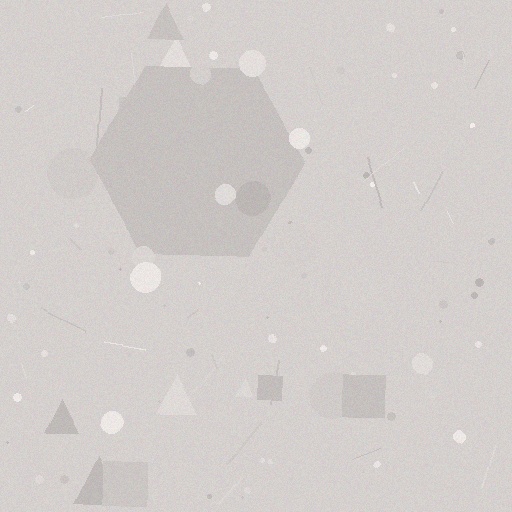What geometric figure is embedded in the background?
A hexagon is embedded in the background.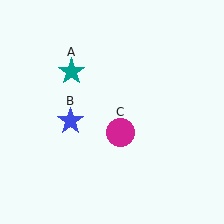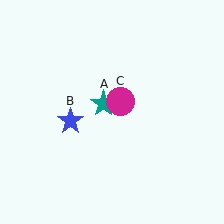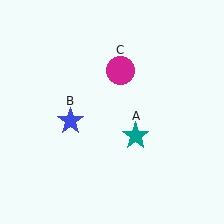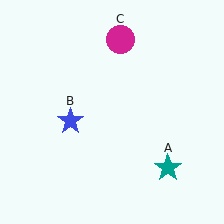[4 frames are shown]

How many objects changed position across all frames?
2 objects changed position: teal star (object A), magenta circle (object C).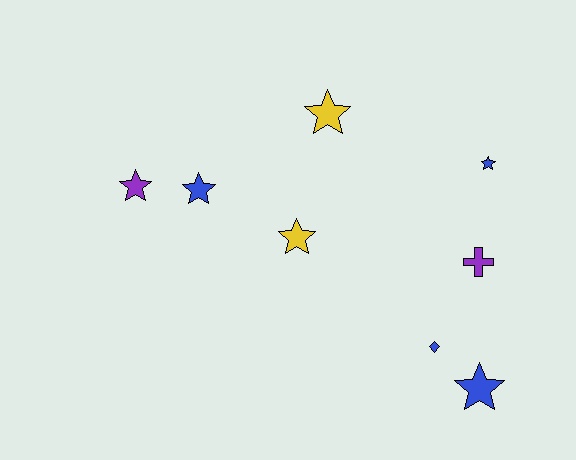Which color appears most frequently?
Blue, with 4 objects.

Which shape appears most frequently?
Star, with 6 objects.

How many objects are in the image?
There are 8 objects.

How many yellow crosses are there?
There are no yellow crosses.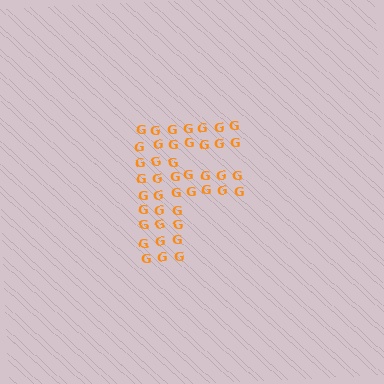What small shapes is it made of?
It is made of small letter G's.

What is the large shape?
The large shape is the letter F.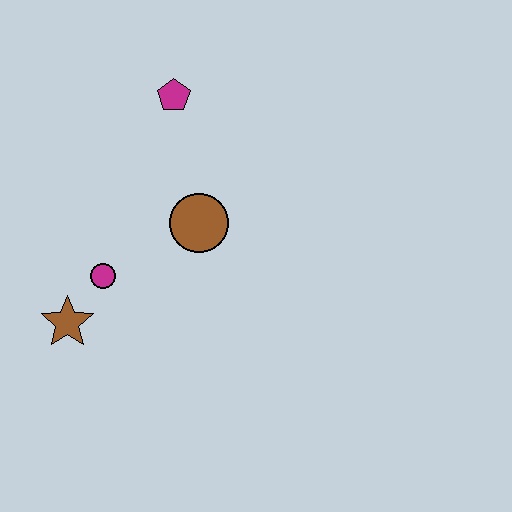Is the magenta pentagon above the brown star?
Yes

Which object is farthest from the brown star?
The magenta pentagon is farthest from the brown star.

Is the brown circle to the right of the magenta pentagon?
Yes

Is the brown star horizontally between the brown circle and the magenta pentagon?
No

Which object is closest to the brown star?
The magenta circle is closest to the brown star.